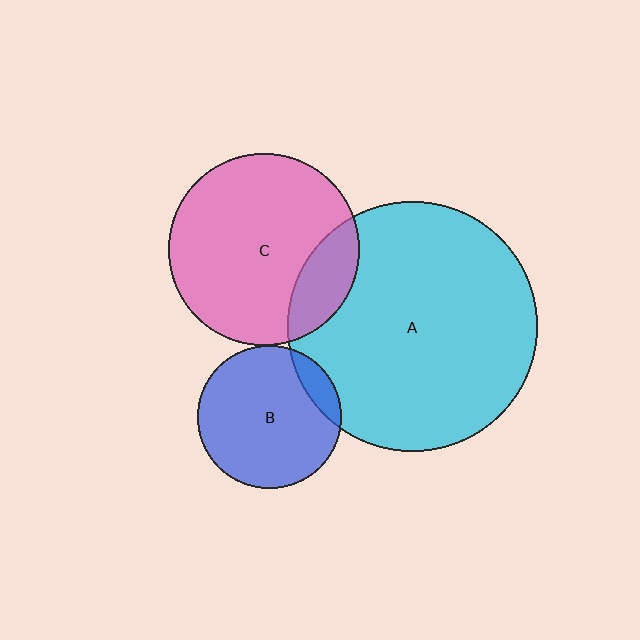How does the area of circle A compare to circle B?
Approximately 3.0 times.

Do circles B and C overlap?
Yes.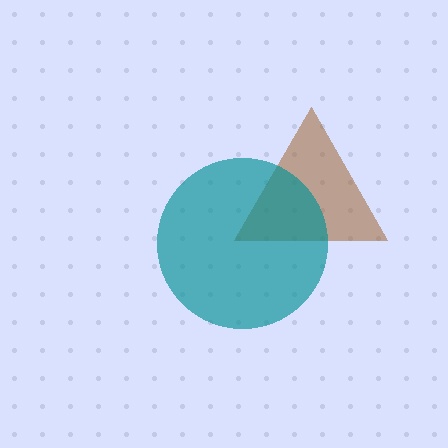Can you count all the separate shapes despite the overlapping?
Yes, there are 2 separate shapes.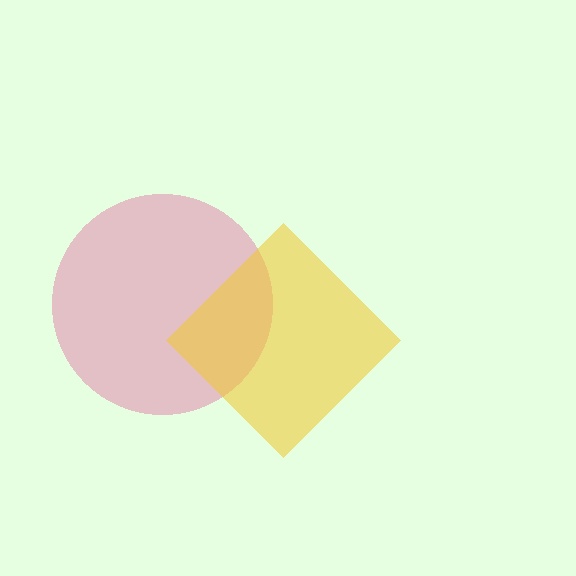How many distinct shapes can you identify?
There are 2 distinct shapes: a pink circle, a yellow diamond.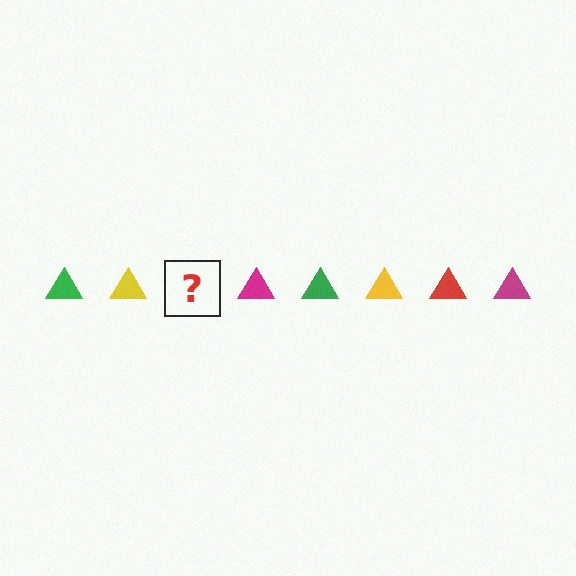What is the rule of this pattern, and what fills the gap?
The rule is that the pattern cycles through green, yellow, red, magenta triangles. The gap should be filled with a red triangle.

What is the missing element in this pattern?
The missing element is a red triangle.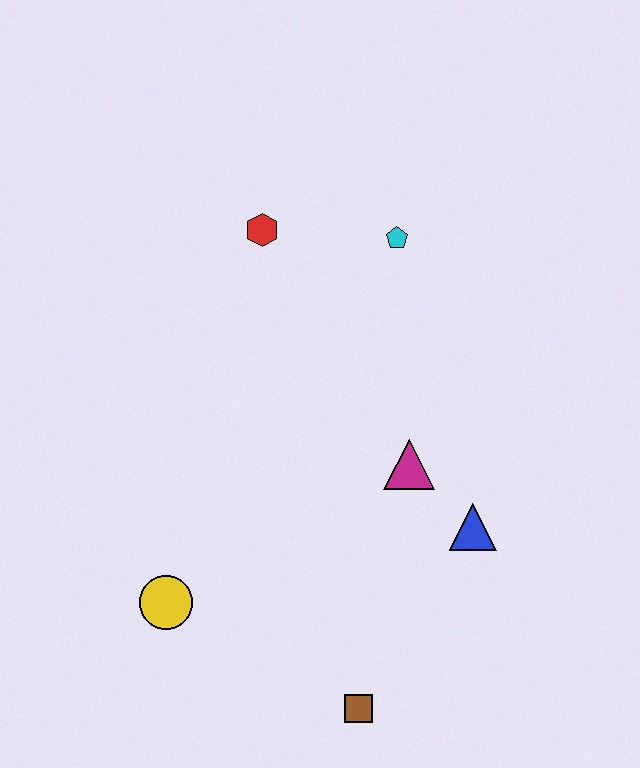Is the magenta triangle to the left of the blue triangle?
Yes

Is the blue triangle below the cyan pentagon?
Yes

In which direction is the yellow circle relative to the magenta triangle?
The yellow circle is to the left of the magenta triangle.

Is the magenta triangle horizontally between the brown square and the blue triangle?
Yes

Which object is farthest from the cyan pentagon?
The brown square is farthest from the cyan pentagon.